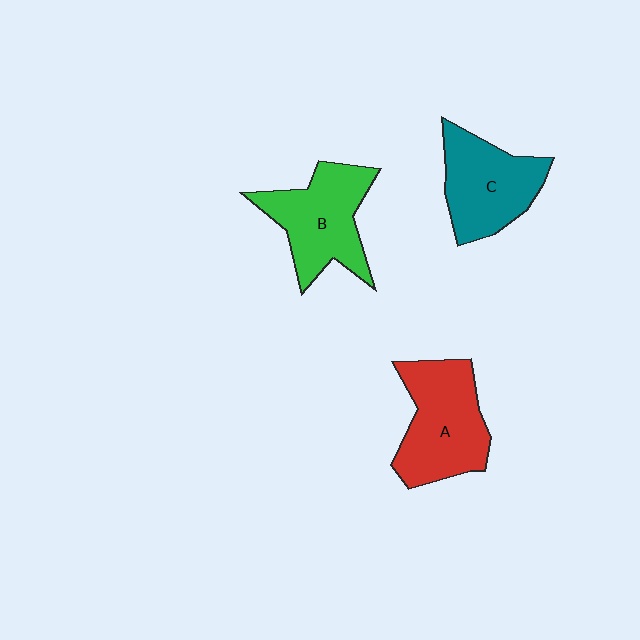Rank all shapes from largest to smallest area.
From largest to smallest: A (red), B (green), C (teal).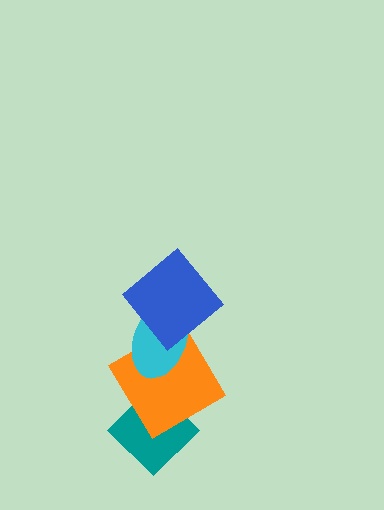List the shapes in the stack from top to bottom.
From top to bottom: the blue diamond, the cyan ellipse, the orange diamond, the teal diamond.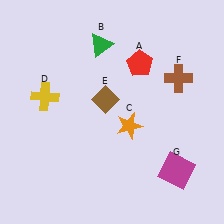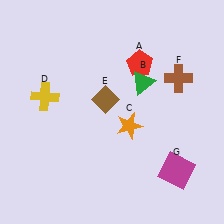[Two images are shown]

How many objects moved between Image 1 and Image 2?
1 object moved between the two images.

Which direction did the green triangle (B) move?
The green triangle (B) moved right.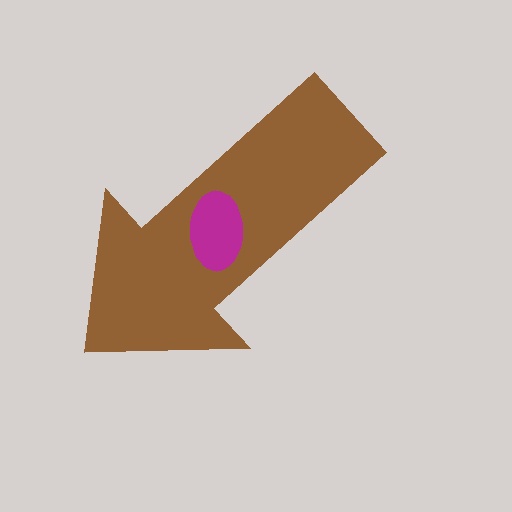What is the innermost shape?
The magenta ellipse.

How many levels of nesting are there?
2.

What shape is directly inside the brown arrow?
The magenta ellipse.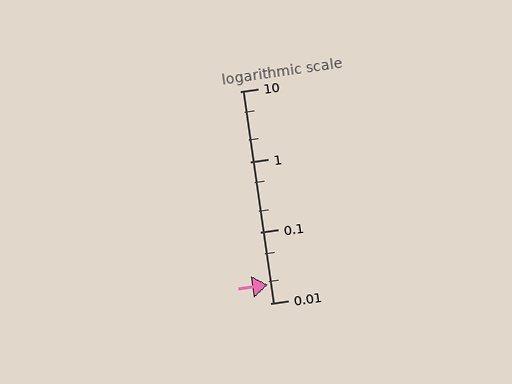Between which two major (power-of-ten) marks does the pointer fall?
The pointer is between 0.01 and 0.1.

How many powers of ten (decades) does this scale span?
The scale spans 3 decades, from 0.01 to 10.